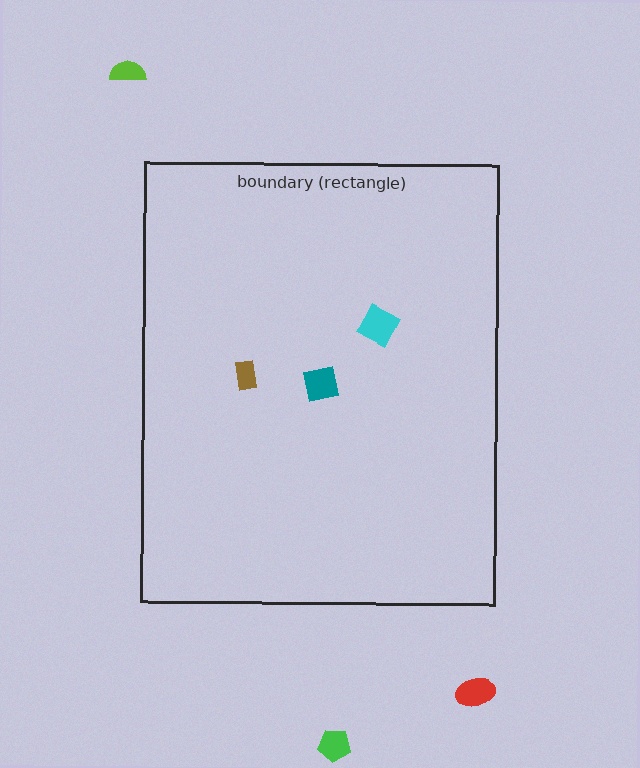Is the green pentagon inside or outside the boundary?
Outside.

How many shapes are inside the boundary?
3 inside, 3 outside.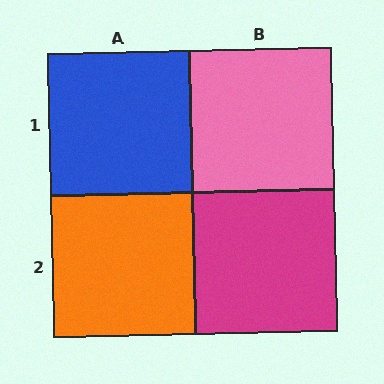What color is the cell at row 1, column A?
Blue.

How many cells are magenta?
1 cell is magenta.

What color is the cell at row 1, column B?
Pink.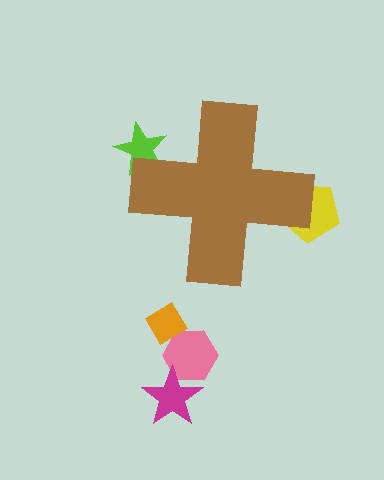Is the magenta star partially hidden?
No, the magenta star is fully visible.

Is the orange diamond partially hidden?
No, the orange diamond is fully visible.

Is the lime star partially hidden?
Yes, the lime star is partially hidden behind the brown cross.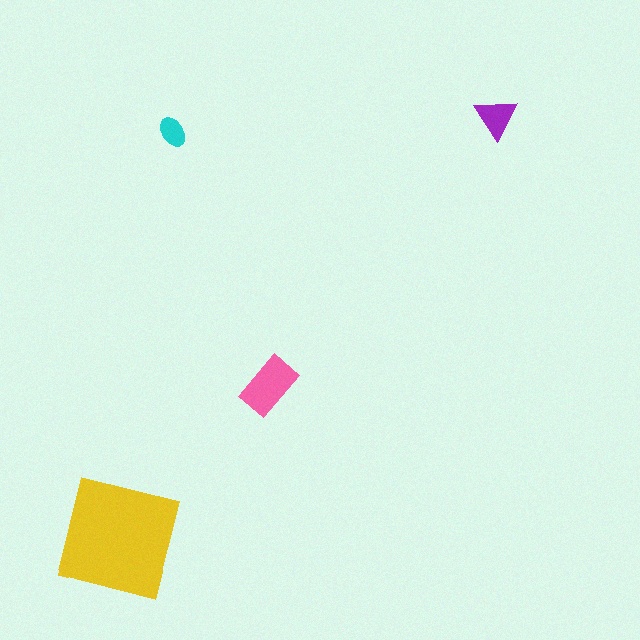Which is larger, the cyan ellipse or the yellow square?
The yellow square.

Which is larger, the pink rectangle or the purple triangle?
The pink rectangle.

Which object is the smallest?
The cyan ellipse.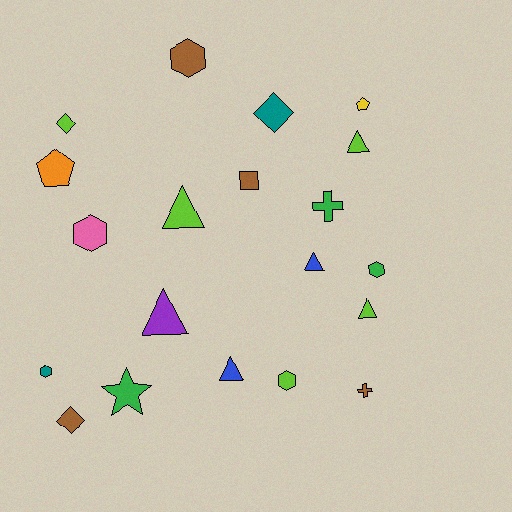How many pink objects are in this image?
There is 1 pink object.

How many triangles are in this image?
There are 6 triangles.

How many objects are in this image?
There are 20 objects.